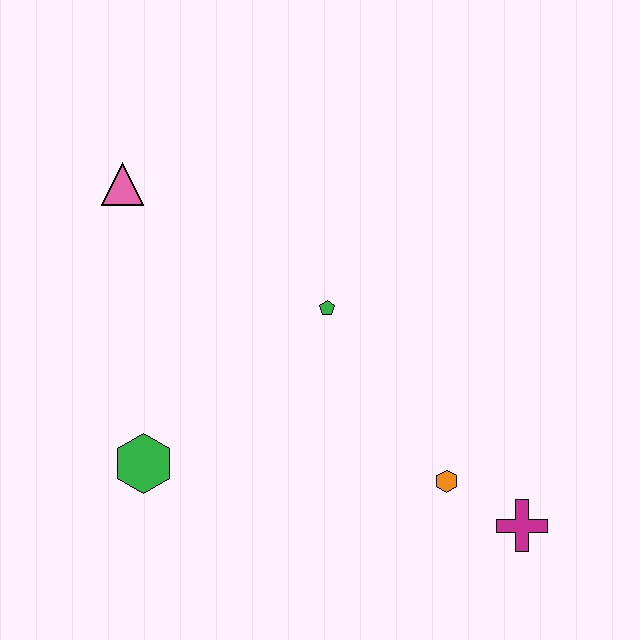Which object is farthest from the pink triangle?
The magenta cross is farthest from the pink triangle.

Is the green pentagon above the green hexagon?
Yes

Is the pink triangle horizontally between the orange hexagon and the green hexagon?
No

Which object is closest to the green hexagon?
The green pentagon is closest to the green hexagon.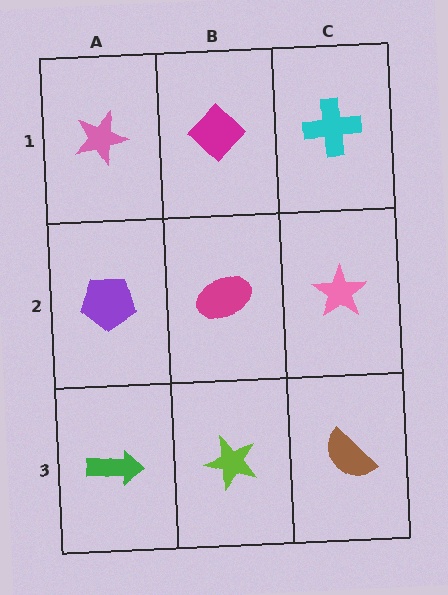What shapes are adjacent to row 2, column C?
A cyan cross (row 1, column C), a brown semicircle (row 3, column C), a magenta ellipse (row 2, column B).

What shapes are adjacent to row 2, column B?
A magenta diamond (row 1, column B), a lime star (row 3, column B), a purple pentagon (row 2, column A), a pink star (row 2, column C).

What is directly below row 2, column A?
A green arrow.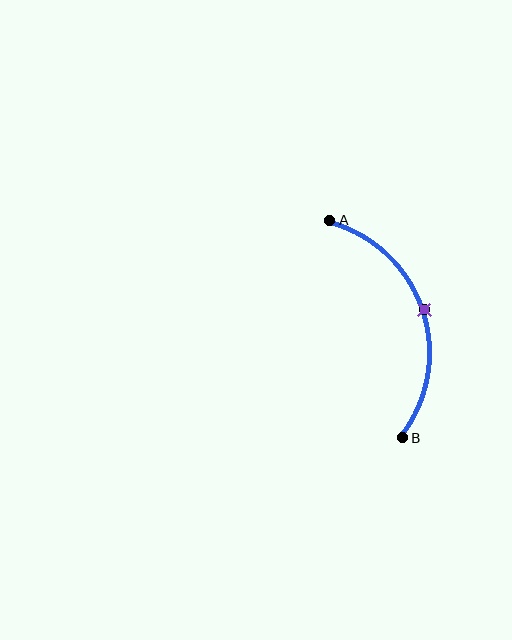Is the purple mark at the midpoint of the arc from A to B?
Yes. The purple mark lies on the arc at equal arc-length from both A and B — it is the arc midpoint.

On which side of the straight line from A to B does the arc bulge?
The arc bulges to the right of the straight line connecting A and B.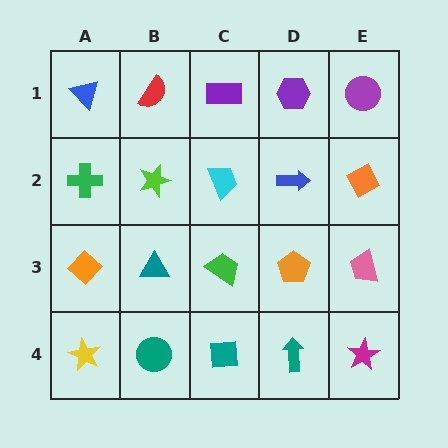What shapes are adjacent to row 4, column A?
An orange diamond (row 3, column A), a teal circle (row 4, column B).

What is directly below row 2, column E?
A pink trapezoid.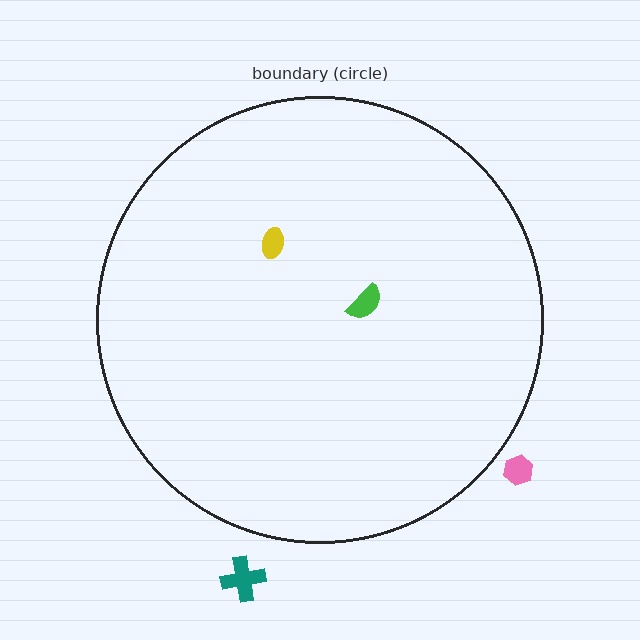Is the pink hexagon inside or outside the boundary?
Outside.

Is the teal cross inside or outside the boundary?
Outside.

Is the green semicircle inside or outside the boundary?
Inside.